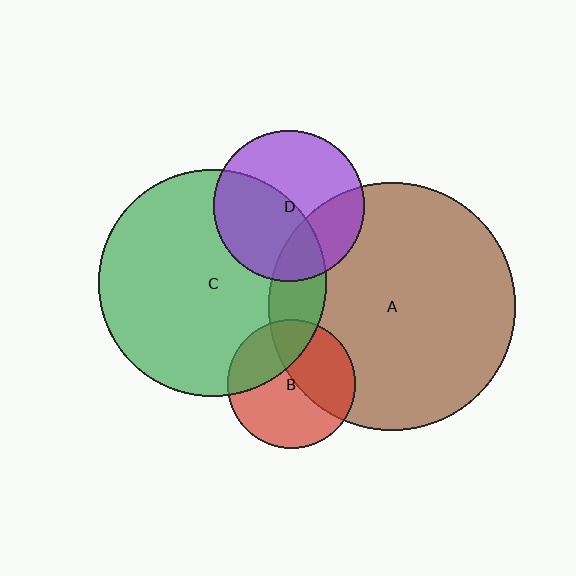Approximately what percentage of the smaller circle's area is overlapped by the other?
Approximately 45%.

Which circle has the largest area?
Circle A (brown).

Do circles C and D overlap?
Yes.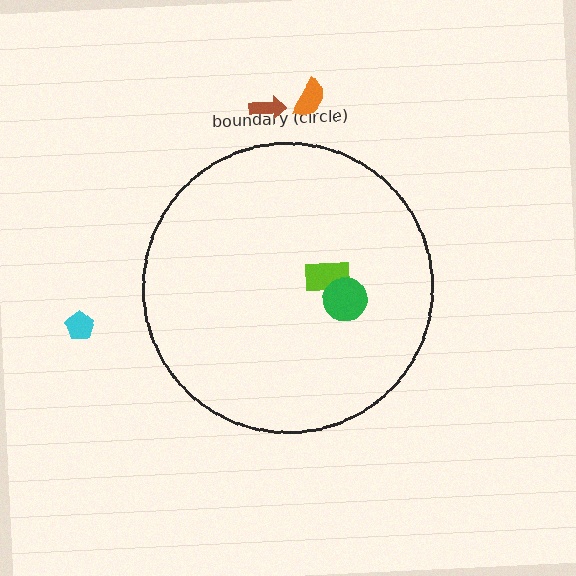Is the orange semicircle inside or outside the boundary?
Outside.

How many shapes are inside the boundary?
2 inside, 3 outside.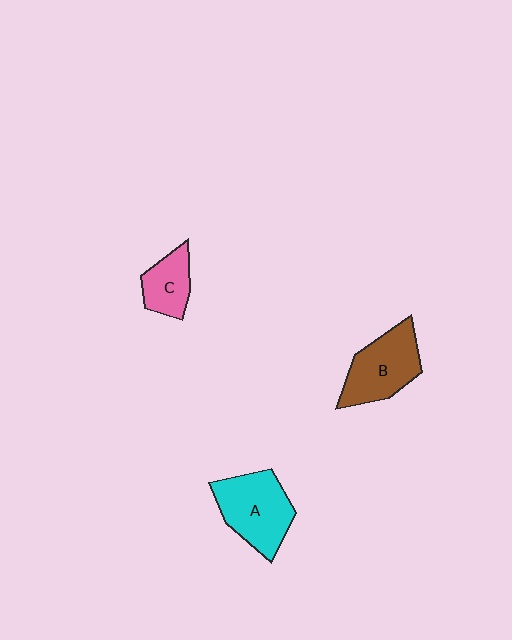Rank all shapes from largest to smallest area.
From largest to smallest: A (cyan), B (brown), C (pink).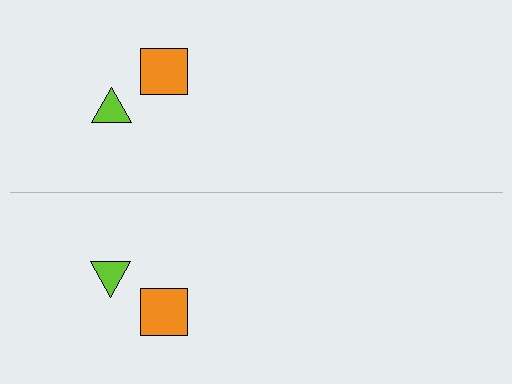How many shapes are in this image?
There are 4 shapes in this image.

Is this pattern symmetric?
Yes, this pattern has bilateral (reflection) symmetry.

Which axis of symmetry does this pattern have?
The pattern has a horizontal axis of symmetry running through the center of the image.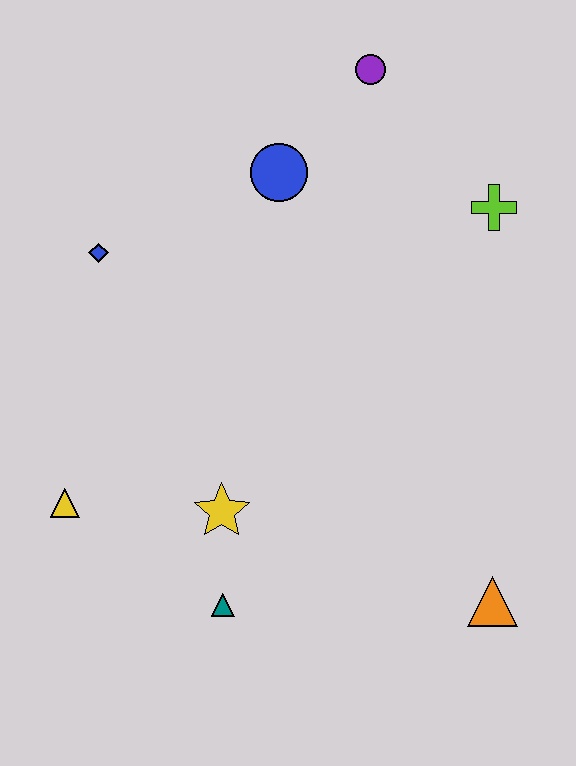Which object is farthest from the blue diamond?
The orange triangle is farthest from the blue diamond.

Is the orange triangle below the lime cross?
Yes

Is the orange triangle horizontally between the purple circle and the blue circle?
No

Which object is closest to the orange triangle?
The teal triangle is closest to the orange triangle.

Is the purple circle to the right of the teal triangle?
Yes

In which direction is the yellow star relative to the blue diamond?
The yellow star is below the blue diamond.